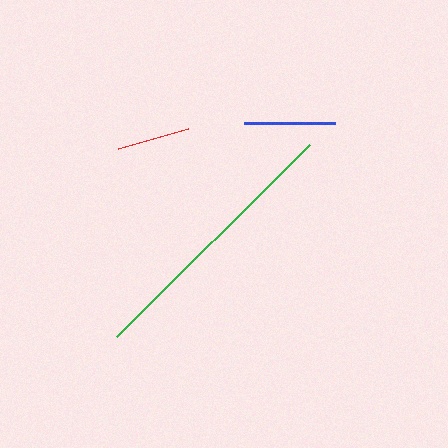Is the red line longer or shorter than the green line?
The green line is longer than the red line.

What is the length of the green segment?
The green segment is approximately 272 pixels long.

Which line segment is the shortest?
The red line is the shortest at approximately 73 pixels.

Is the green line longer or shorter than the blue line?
The green line is longer than the blue line.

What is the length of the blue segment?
The blue segment is approximately 91 pixels long.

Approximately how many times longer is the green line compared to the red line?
The green line is approximately 3.7 times the length of the red line.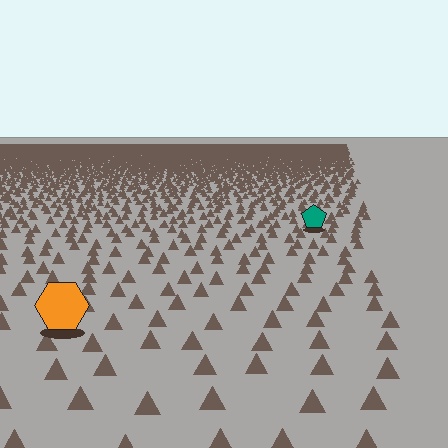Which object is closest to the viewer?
The orange hexagon is closest. The texture marks near it are larger and more spread out.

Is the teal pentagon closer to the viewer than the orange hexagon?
No. The orange hexagon is closer — you can tell from the texture gradient: the ground texture is coarser near it.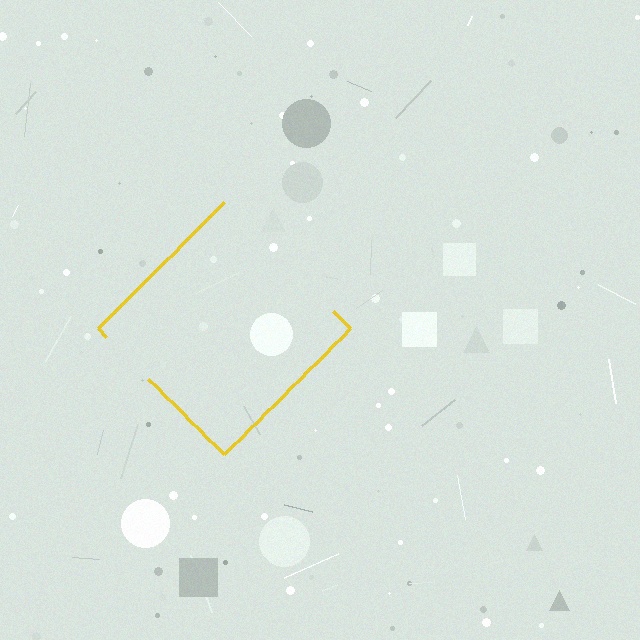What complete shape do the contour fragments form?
The contour fragments form a diamond.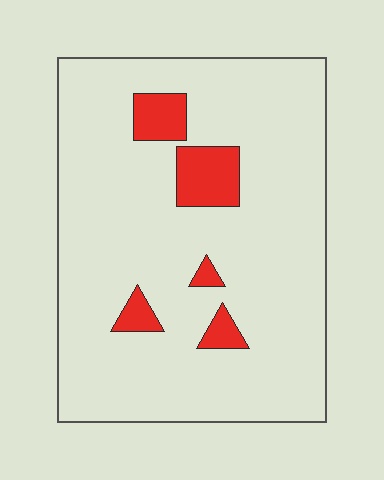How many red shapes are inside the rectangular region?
5.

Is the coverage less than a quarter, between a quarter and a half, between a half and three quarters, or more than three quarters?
Less than a quarter.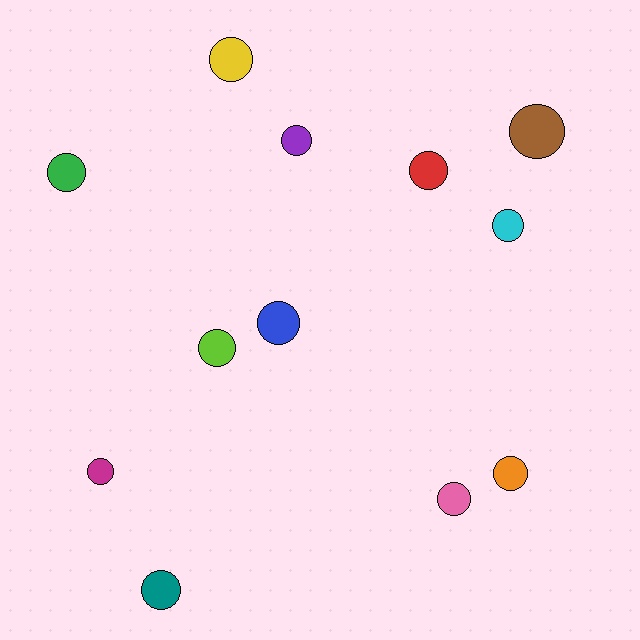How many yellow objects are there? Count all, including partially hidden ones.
There is 1 yellow object.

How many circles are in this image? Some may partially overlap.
There are 12 circles.